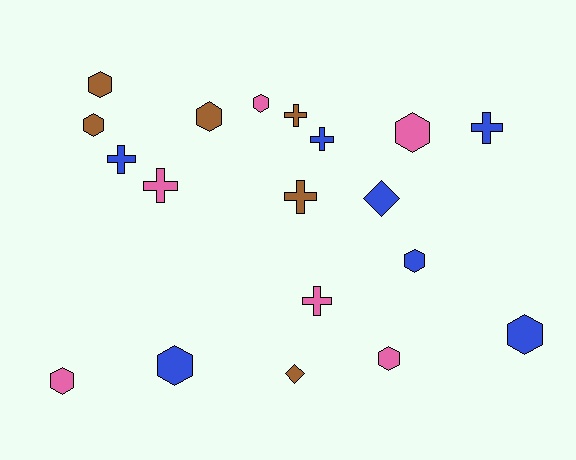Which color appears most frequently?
Blue, with 7 objects.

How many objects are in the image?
There are 19 objects.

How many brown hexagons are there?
There are 3 brown hexagons.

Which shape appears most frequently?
Hexagon, with 10 objects.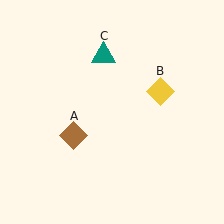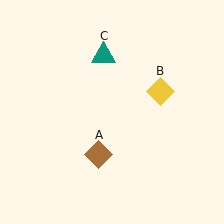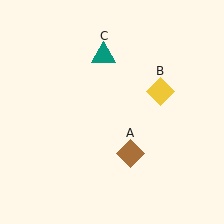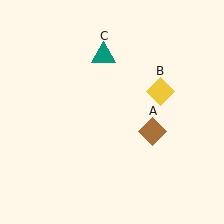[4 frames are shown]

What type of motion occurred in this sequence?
The brown diamond (object A) rotated counterclockwise around the center of the scene.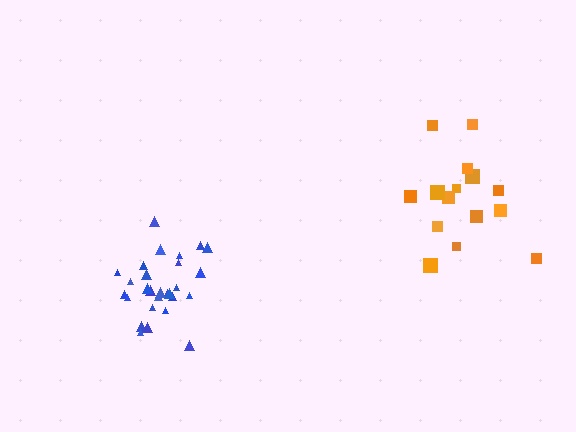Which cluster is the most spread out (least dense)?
Orange.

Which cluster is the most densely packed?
Blue.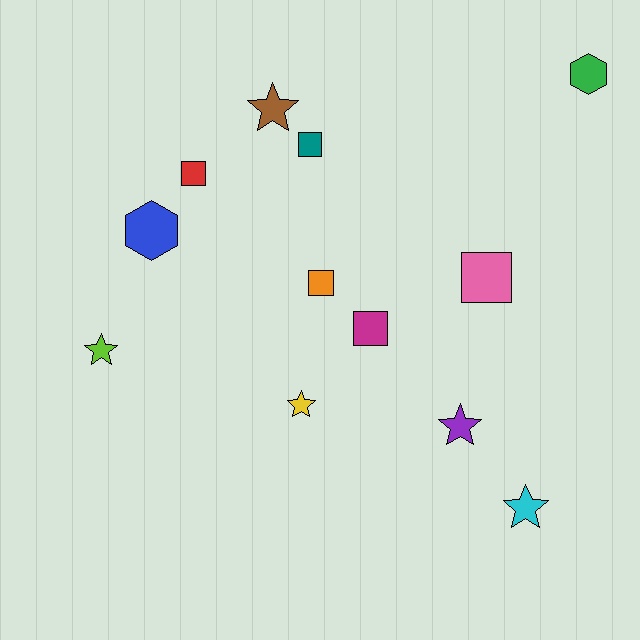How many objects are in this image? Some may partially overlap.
There are 12 objects.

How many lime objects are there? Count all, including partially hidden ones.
There is 1 lime object.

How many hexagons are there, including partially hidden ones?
There are 2 hexagons.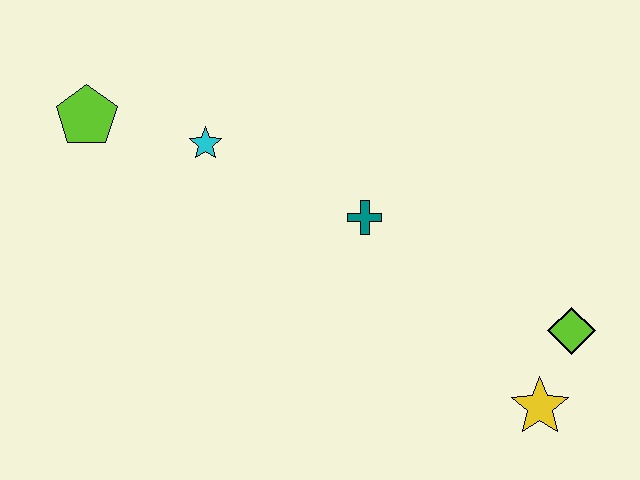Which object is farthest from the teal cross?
The lime pentagon is farthest from the teal cross.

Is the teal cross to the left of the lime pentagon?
No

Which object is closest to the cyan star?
The lime pentagon is closest to the cyan star.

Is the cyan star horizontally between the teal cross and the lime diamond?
No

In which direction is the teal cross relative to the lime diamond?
The teal cross is to the left of the lime diamond.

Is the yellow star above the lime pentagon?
No